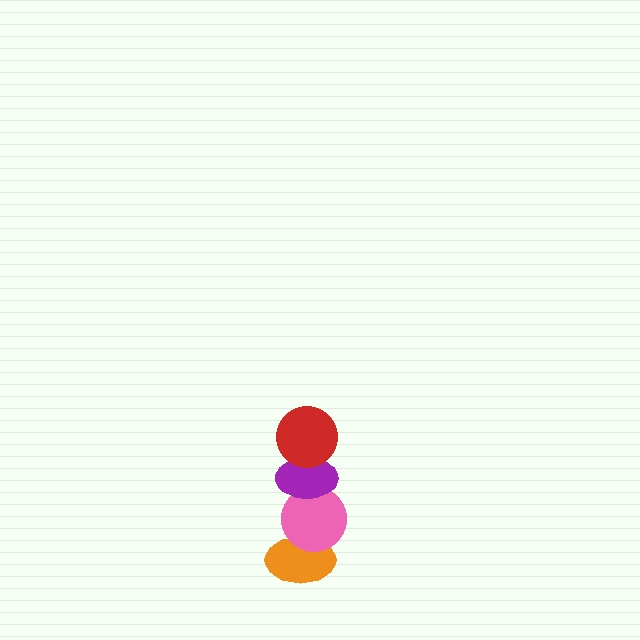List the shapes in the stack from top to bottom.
From top to bottom: the red circle, the purple ellipse, the pink circle, the orange ellipse.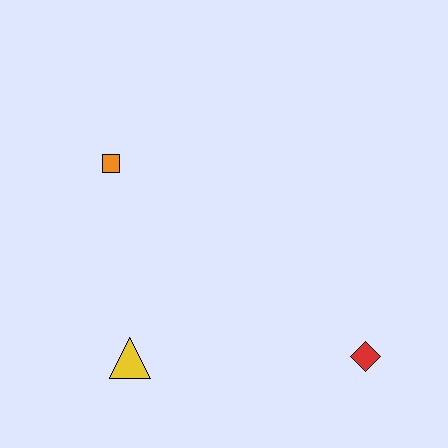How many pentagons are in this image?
There are no pentagons.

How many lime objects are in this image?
There are no lime objects.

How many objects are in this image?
There are 3 objects.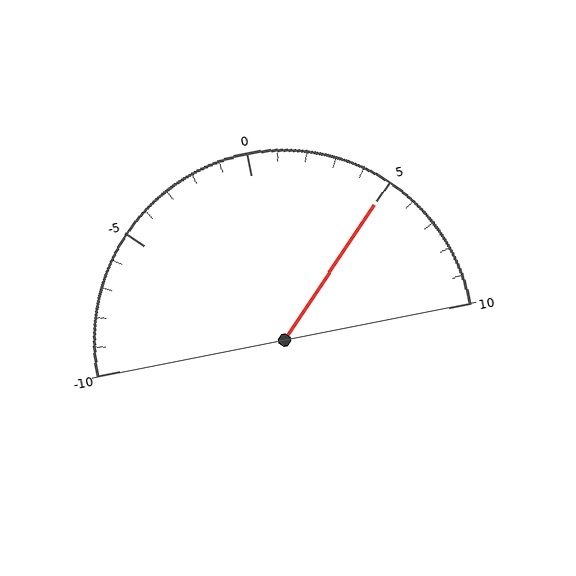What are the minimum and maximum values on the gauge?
The gauge ranges from -10 to 10.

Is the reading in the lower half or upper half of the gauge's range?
The reading is in the upper half of the range (-10 to 10).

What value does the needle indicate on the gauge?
The needle indicates approximately 5.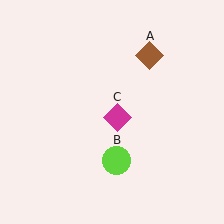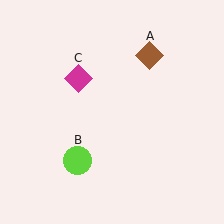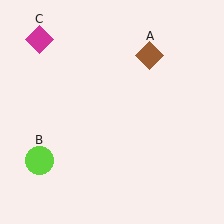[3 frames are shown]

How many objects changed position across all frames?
2 objects changed position: lime circle (object B), magenta diamond (object C).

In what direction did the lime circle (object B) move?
The lime circle (object B) moved left.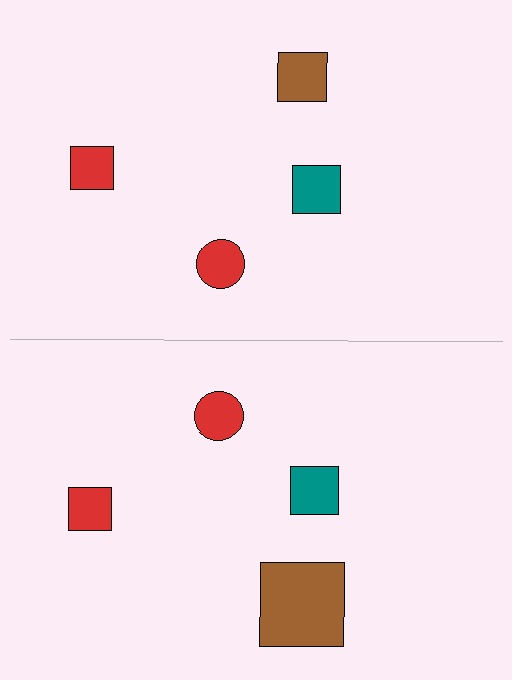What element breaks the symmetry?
The brown square on the bottom side has a different size than its mirror counterpart.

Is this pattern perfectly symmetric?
No, the pattern is not perfectly symmetric. The brown square on the bottom side has a different size than its mirror counterpart.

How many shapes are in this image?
There are 8 shapes in this image.